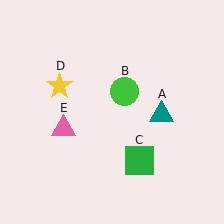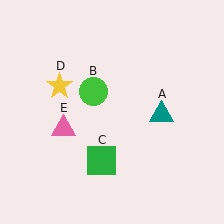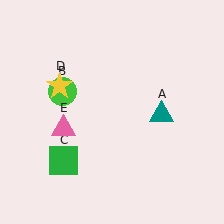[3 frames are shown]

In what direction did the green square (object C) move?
The green square (object C) moved left.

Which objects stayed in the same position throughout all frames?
Teal triangle (object A) and yellow star (object D) and pink triangle (object E) remained stationary.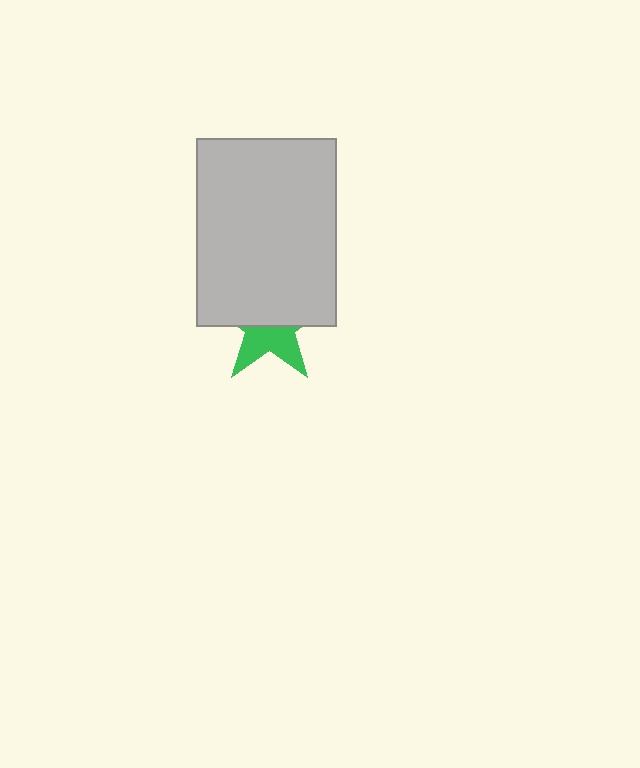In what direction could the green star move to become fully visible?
The green star could move down. That would shift it out from behind the light gray rectangle entirely.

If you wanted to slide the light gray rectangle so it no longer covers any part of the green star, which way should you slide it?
Slide it up — that is the most direct way to separate the two shapes.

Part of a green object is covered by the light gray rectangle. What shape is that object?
It is a star.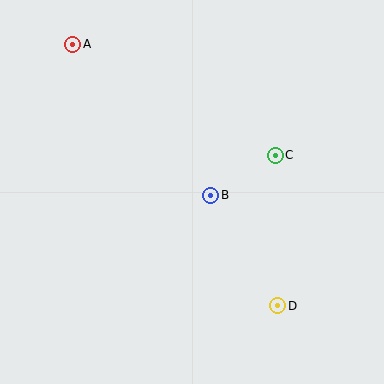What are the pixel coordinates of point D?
Point D is at (278, 306).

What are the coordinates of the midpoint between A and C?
The midpoint between A and C is at (174, 100).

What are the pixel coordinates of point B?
Point B is at (211, 195).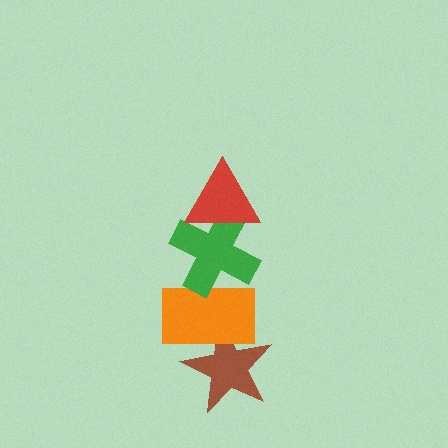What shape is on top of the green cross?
The red triangle is on top of the green cross.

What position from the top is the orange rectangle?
The orange rectangle is 3rd from the top.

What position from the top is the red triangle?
The red triangle is 1st from the top.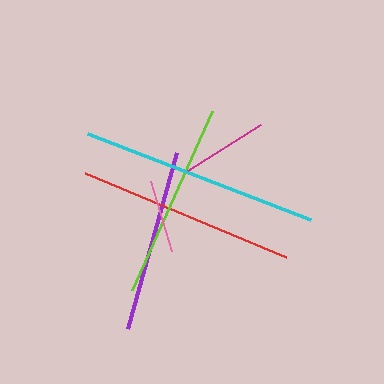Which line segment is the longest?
The cyan line is the longest at approximately 239 pixels.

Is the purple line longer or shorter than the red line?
The red line is longer than the purple line.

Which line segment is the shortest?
The pink line is the shortest at approximately 73 pixels.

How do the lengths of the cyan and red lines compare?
The cyan and red lines are approximately the same length.